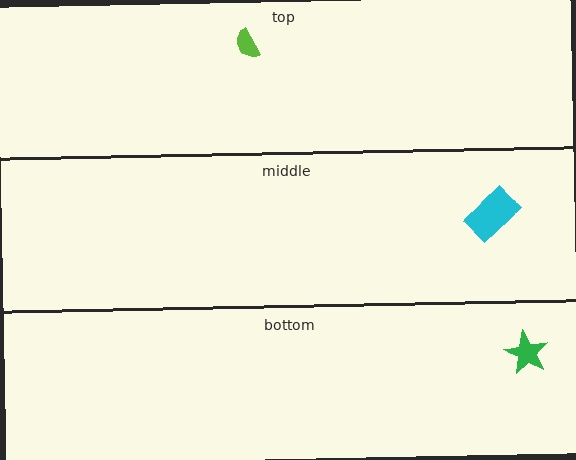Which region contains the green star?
The bottom region.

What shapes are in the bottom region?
The green star.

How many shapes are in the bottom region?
1.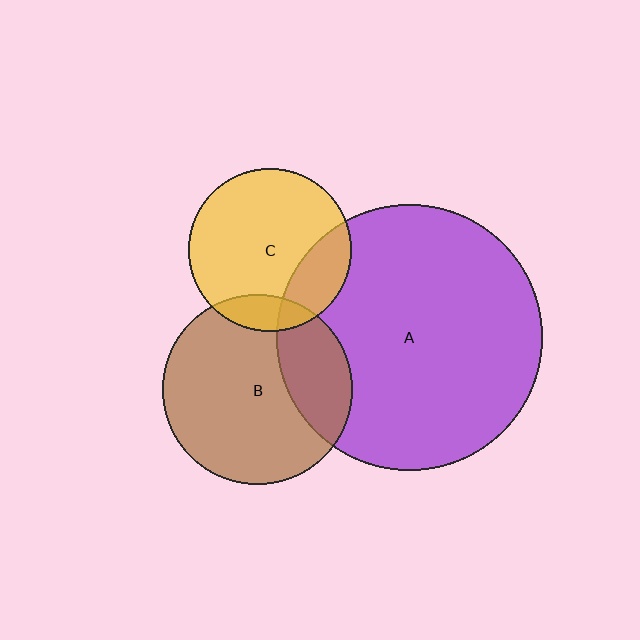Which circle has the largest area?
Circle A (purple).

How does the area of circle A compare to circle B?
Approximately 2.0 times.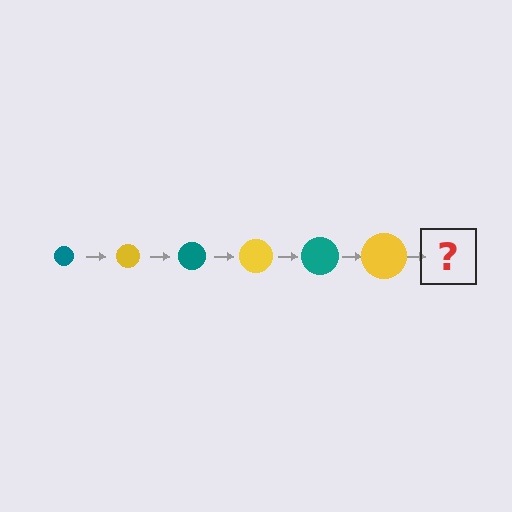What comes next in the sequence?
The next element should be a teal circle, larger than the previous one.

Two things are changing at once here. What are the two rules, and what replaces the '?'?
The two rules are that the circle grows larger each step and the color cycles through teal and yellow. The '?' should be a teal circle, larger than the previous one.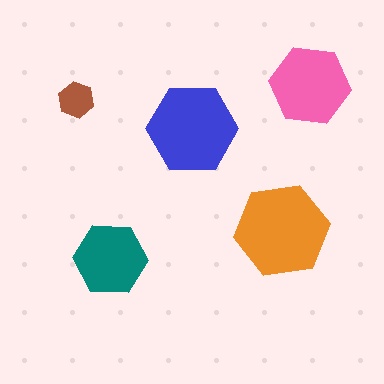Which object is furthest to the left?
The brown hexagon is leftmost.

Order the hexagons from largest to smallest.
the orange one, the blue one, the pink one, the teal one, the brown one.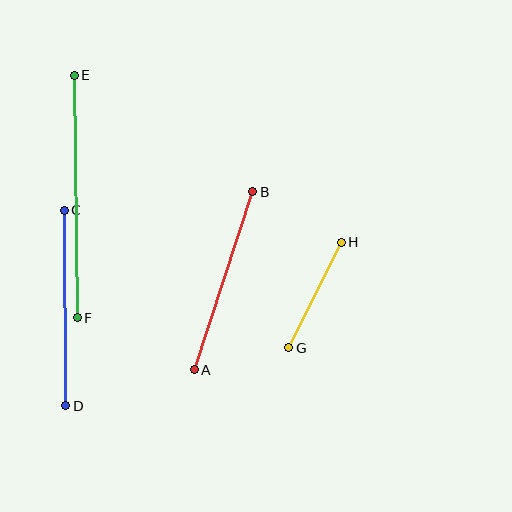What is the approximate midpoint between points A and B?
The midpoint is at approximately (224, 281) pixels.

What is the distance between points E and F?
The distance is approximately 243 pixels.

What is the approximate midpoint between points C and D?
The midpoint is at approximately (65, 308) pixels.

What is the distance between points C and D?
The distance is approximately 195 pixels.